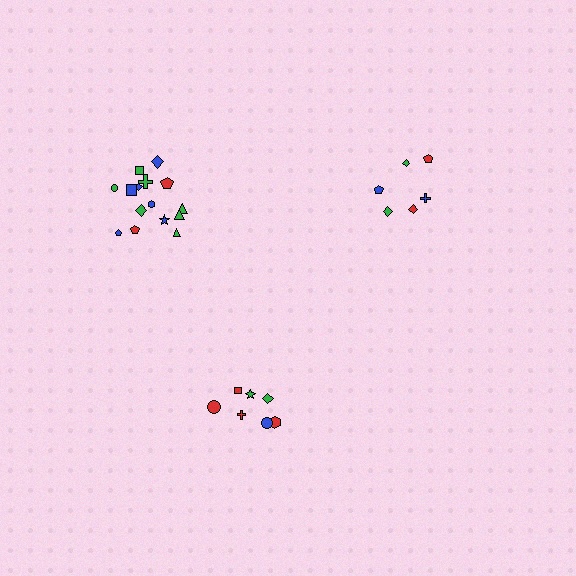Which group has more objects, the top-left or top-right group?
The top-left group.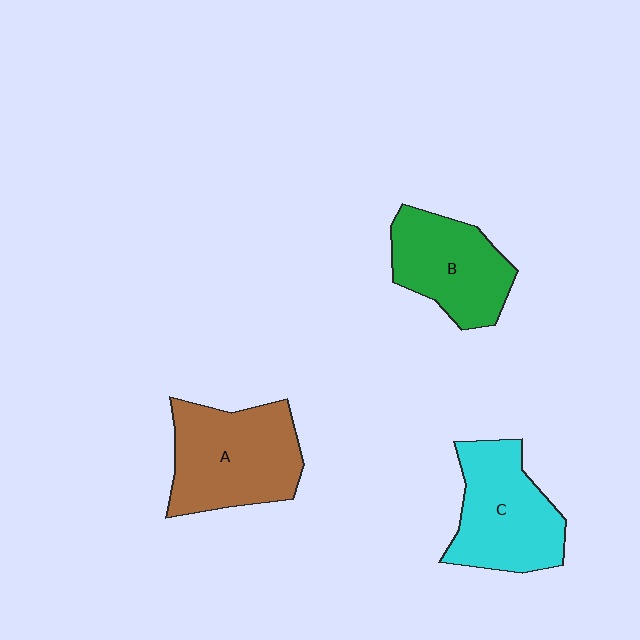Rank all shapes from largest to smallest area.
From largest to smallest: A (brown), C (cyan), B (green).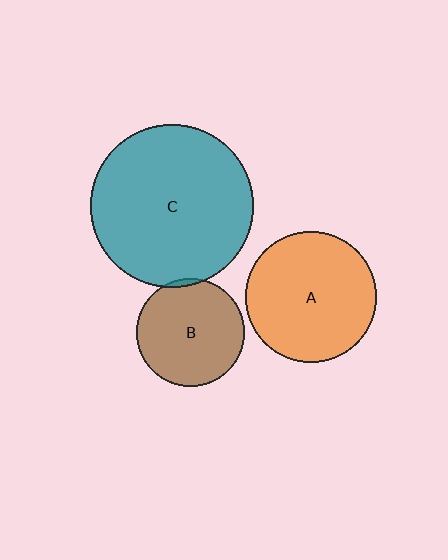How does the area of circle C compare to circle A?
Approximately 1.5 times.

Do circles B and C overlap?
Yes.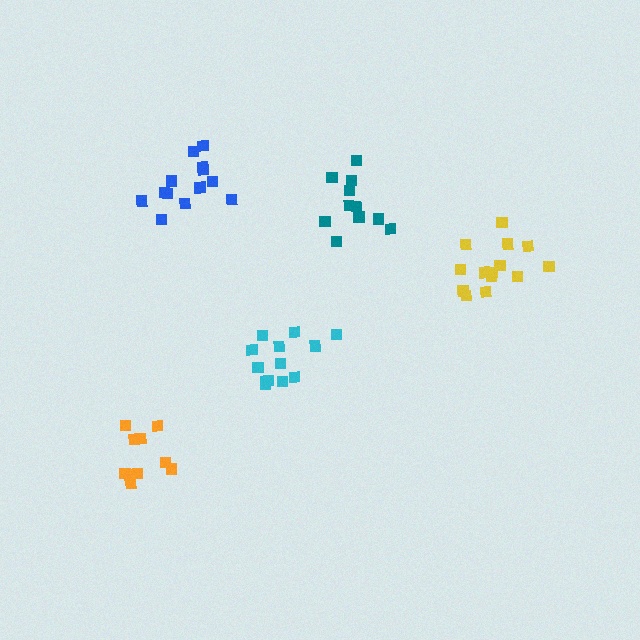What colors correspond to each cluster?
The clusters are colored: orange, blue, teal, cyan, yellow.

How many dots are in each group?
Group 1: 10 dots, Group 2: 13 dots, Group 3: 11 dots, Group 4: 13 dots, Group 5: 14 dots (61 total).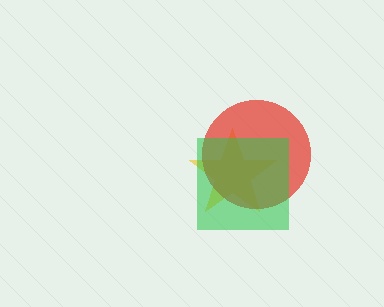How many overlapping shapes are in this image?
There are 3 overlapping shapes in the image.